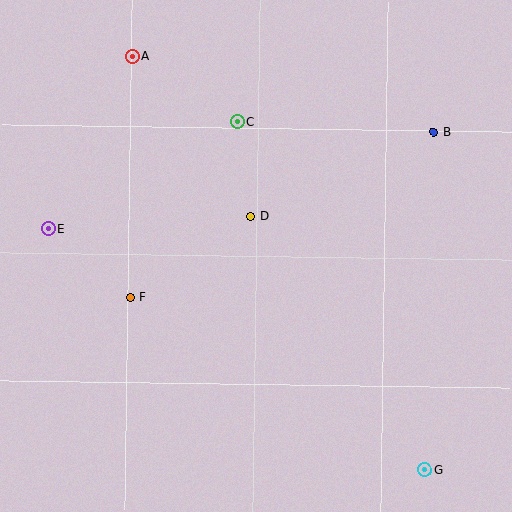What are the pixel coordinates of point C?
Point C is at (237, 122).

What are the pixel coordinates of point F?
Point F is at (131, 297).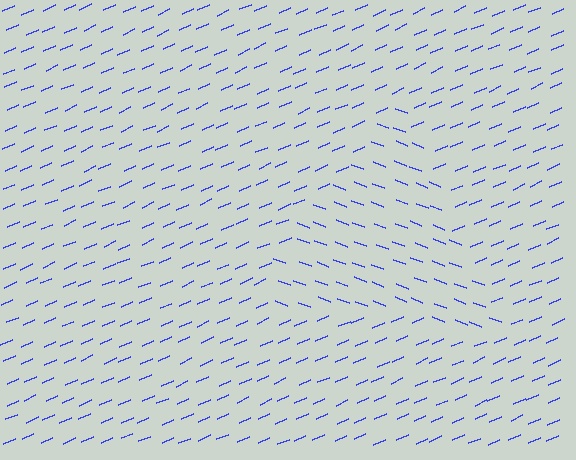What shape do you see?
I see a triangle.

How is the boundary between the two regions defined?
The boundary is defined purely by a change in line orientation (approximately 45 degrees difference). All lines are the same color and thickness.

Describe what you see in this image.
The image is filled with small blue line segments. A triangle region in the image has lines oriented differently from the surrounding lines, creating a visible texture boundary.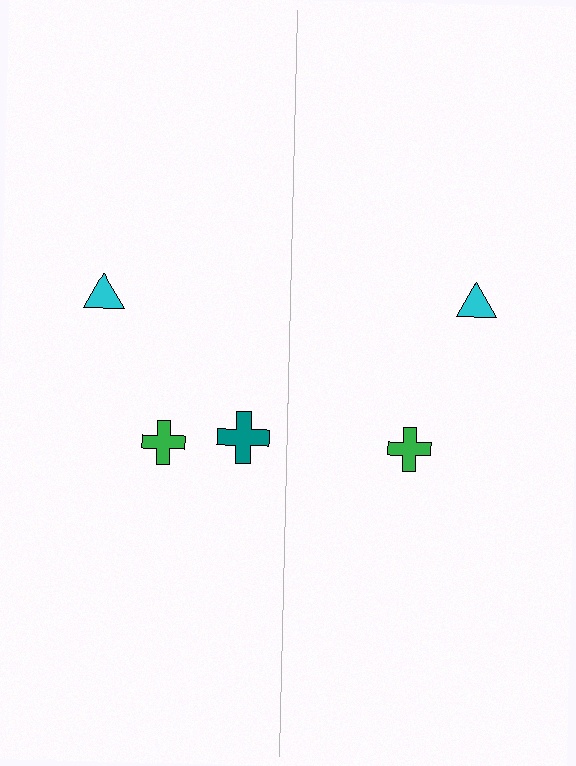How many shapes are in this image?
There are 5 shapes in this image.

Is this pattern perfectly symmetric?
No, the pattern is not perfectly symmetric. A teal cross is missing from the right side.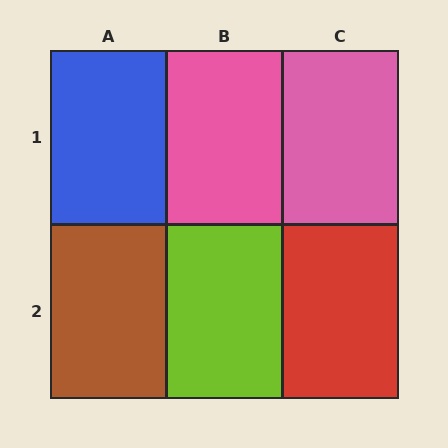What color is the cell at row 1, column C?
Pink.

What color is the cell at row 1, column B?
Pink.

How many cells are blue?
1 cell is blue.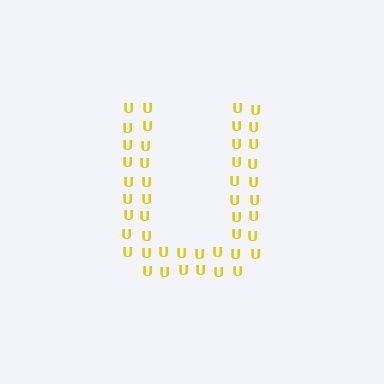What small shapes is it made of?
It is made of small letter U's.